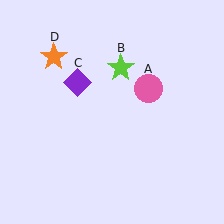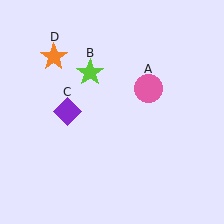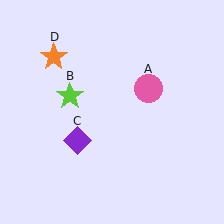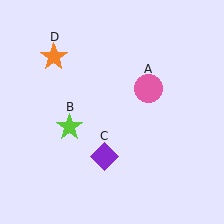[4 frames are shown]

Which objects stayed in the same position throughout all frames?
Pink circle (object A) and orange star (object D) remained stationary.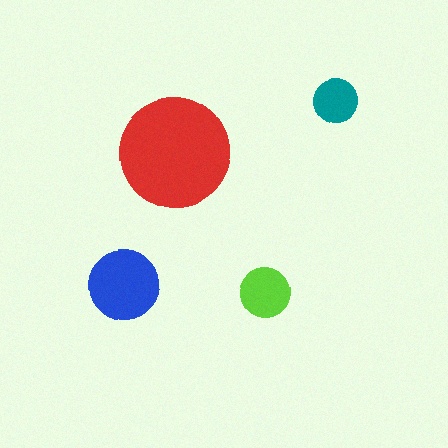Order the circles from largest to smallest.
the red one, the blue one, the lime one, the teal one.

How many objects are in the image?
There are 4 objects in the image.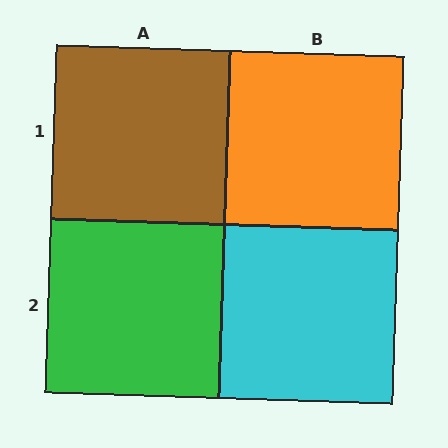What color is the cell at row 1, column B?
Orange.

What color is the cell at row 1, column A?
Brown.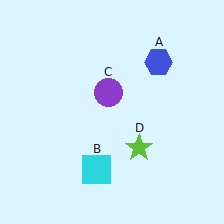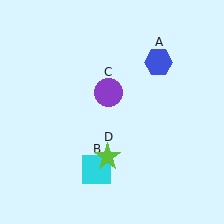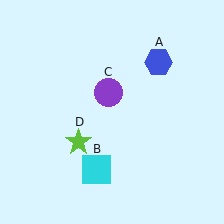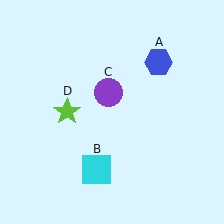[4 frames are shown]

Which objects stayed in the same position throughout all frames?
Blue hexagon (object A) and cyan square (object B) and purple circle (object C) remained stationary.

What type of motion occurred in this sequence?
The lime star (object D) rotated clockwise around the center of the scene.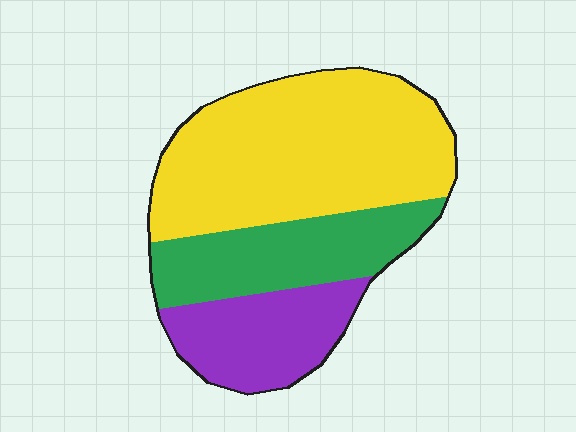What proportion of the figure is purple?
Purple covers 21% of the figure.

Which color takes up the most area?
Yellow, at roughly 55%.